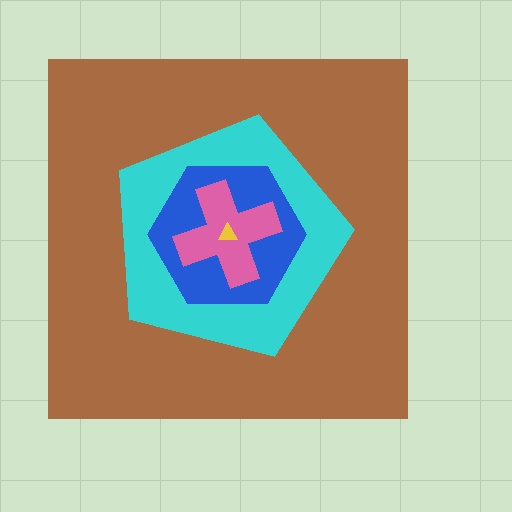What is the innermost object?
The yellow triangle.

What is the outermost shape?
The brown square.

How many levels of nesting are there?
5.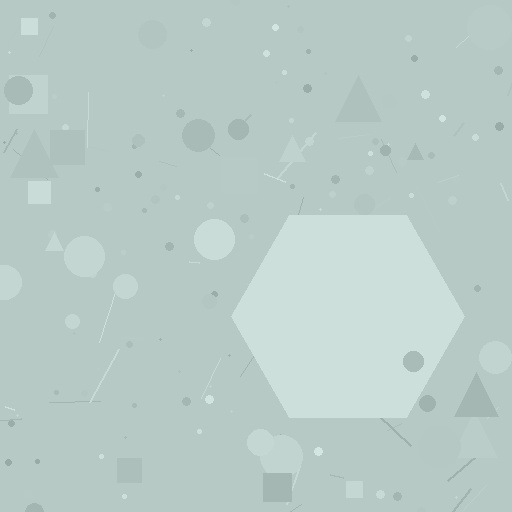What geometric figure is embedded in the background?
A hexagon is embedded in the background.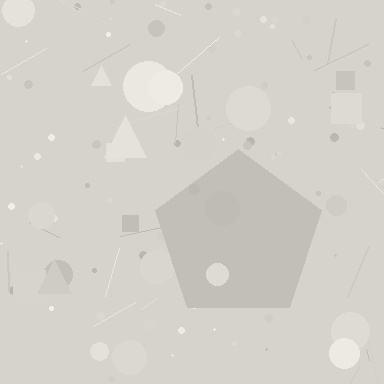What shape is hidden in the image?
A pentagon is hidden in the image.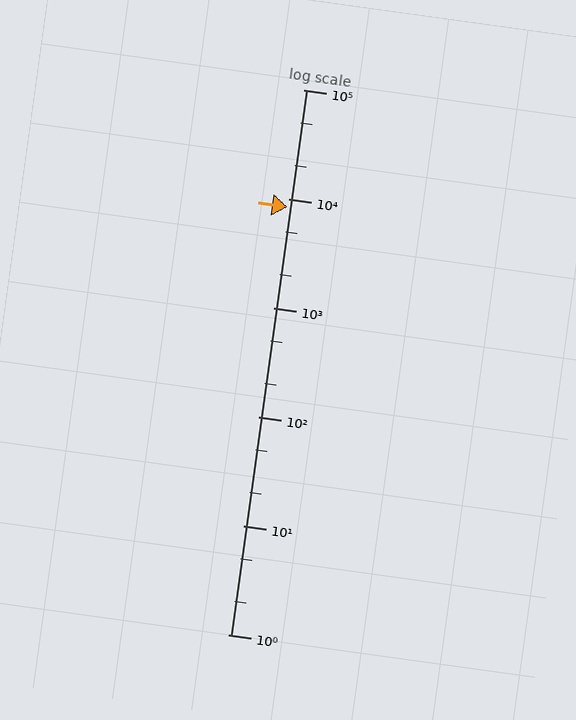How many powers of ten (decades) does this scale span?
The scale spans 5 decades, from 1 to 100000.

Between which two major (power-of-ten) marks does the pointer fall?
The pointer is between 1000 and 10000.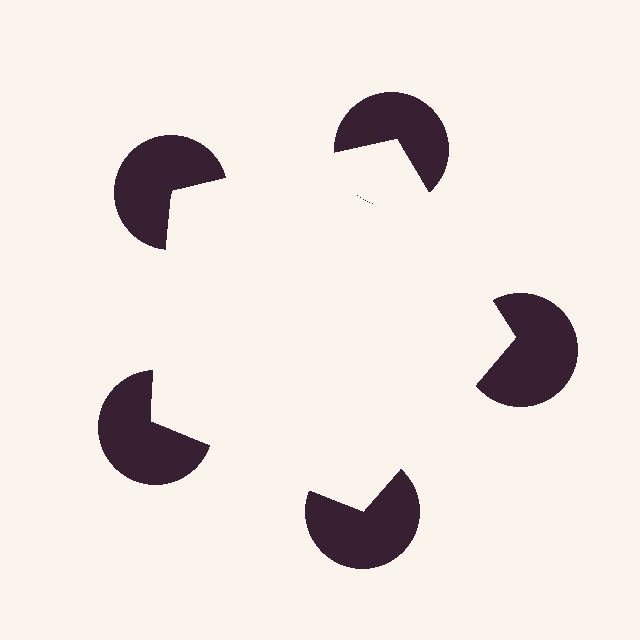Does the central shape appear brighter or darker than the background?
It typically appears slightly brighter than the background, even though no actual brightness change is drawn.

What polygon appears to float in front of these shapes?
An illusory pentagon — its edges are inferred from the aligned wedge cuts in the pac-man discs, not physically drawn.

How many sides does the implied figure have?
5 sides.